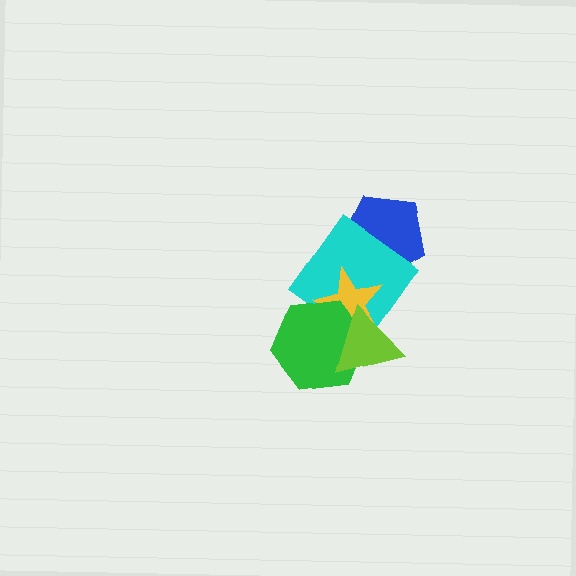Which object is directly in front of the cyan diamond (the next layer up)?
The yellow star is directly in front of the cyan diamond.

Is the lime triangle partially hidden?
No, no other shape covers it.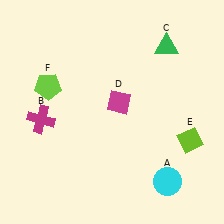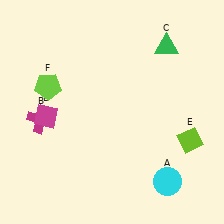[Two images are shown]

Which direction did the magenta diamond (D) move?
The magenta diamond (D) moved left.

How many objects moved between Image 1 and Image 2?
1 object moved between the two images.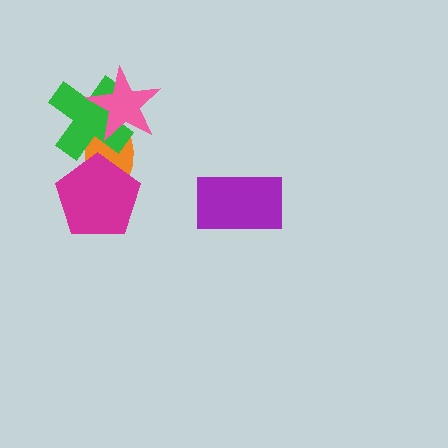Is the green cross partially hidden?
Yes, it is partially covered by another shape.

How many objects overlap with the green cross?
2 objects overlap with the green cross.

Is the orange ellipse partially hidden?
Yes, it is partially covered by another shape.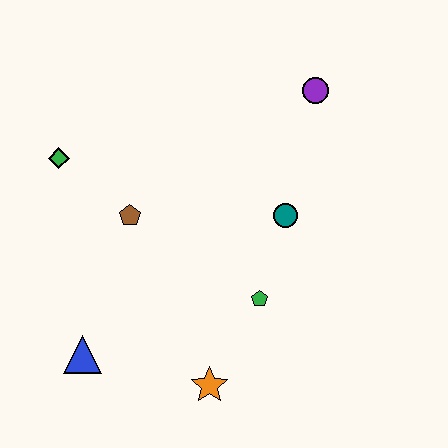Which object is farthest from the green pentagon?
The green diamond is farthest from the green pentagon.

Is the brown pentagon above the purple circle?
No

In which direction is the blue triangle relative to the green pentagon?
The blue triangle is to the left of the green pentagon.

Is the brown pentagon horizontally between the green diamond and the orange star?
Yes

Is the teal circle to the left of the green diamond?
No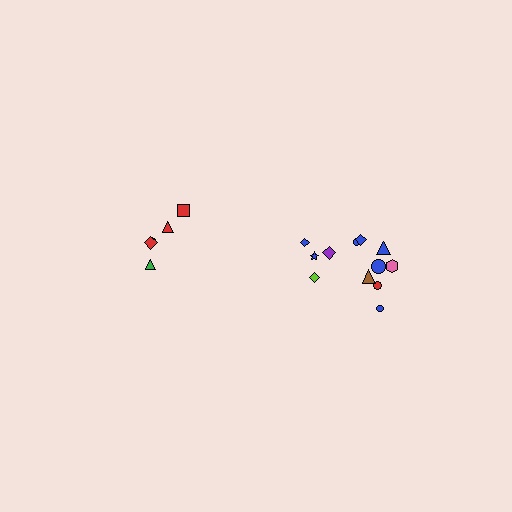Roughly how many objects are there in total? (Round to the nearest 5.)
Roughly 15 objects in total.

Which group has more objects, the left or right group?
The right group.